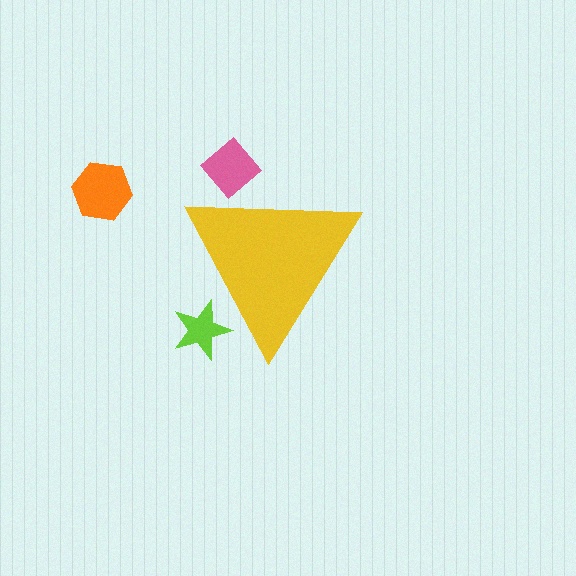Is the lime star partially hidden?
Yes, the lime star is partially hidden behind the yellow triangle.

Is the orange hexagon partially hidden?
No, the orange hexagon is fully visible.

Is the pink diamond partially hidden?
Yes, the pink diamond is partially hidden behind the yellow triangle.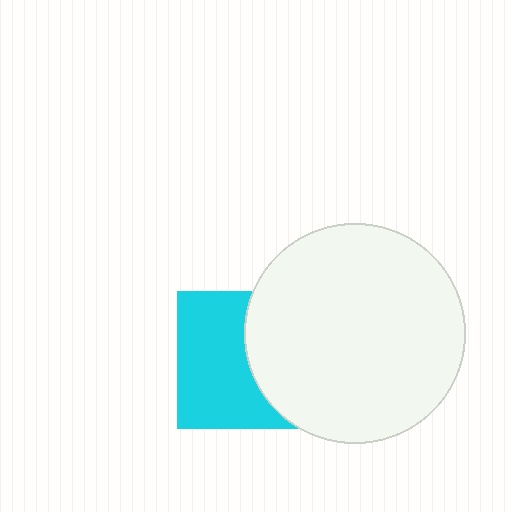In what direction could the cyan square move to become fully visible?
The cyan square could move left. That would shift it out from behind the white circle entirely.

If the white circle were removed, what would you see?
You would see the complete cyan square.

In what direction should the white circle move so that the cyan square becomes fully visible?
The white circle should move right. That is the shortest direction to clear the overlap and leave the cyan square fully visible.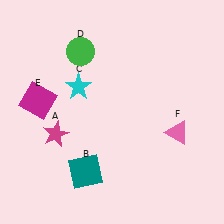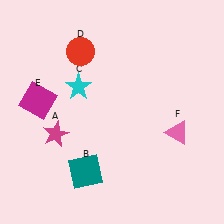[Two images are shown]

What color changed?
The circle (D) changed from green in Image 1 to red in Image 2.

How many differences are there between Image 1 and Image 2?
There is 1 difference between the two images.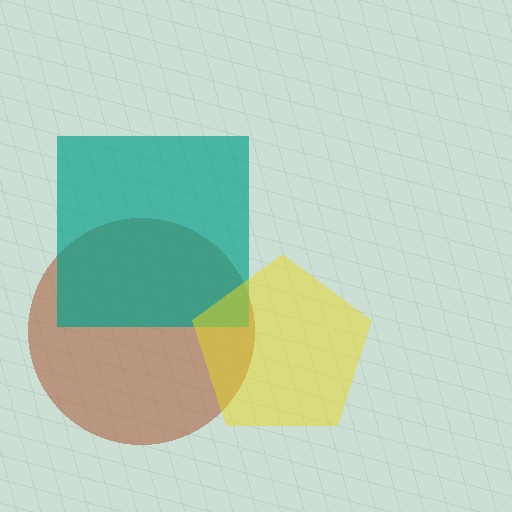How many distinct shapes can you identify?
There are 3 distinct shapes: a brown circle, a teal square, a yellow pentagon.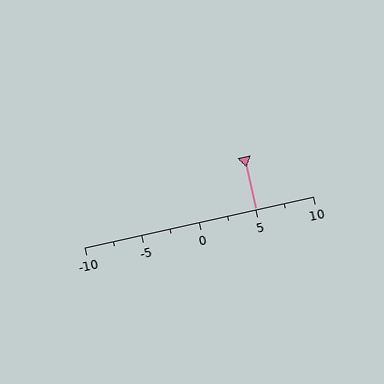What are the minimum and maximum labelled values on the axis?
The axis runs from -10 to 10.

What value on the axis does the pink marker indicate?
The marker indicates approximately 5.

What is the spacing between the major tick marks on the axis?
The major ticks are spaced 5 apart.